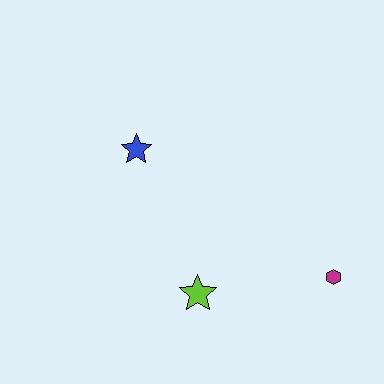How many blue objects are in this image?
There is 1 blue object.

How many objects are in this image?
There are 3 objects.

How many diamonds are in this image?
There are no diamonds.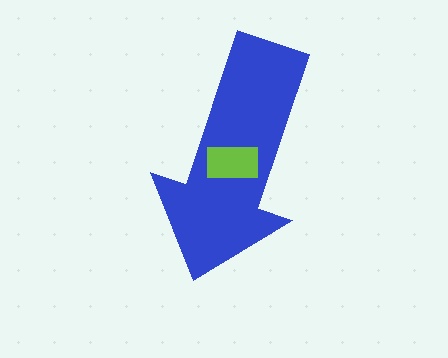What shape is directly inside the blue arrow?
The lime rectangle.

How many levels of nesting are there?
2.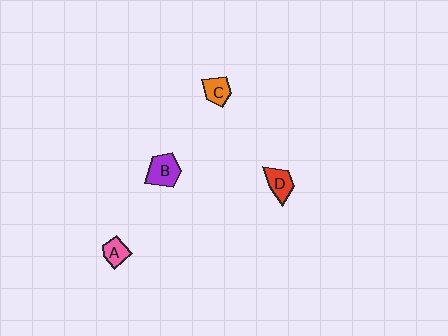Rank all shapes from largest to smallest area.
From largest to smallest: B (purple), D (red), C (orange), A (pink).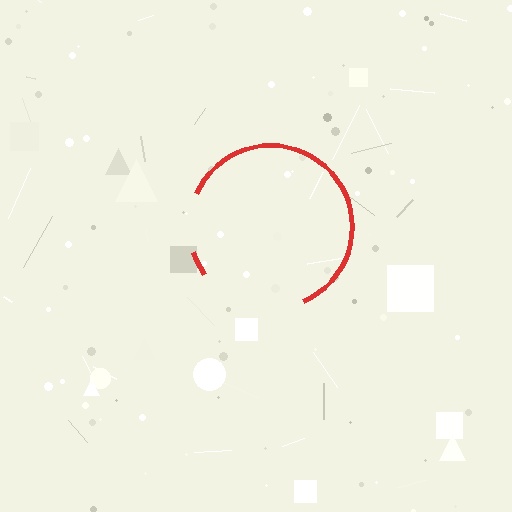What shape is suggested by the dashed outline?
The dashed outline suggests a circle.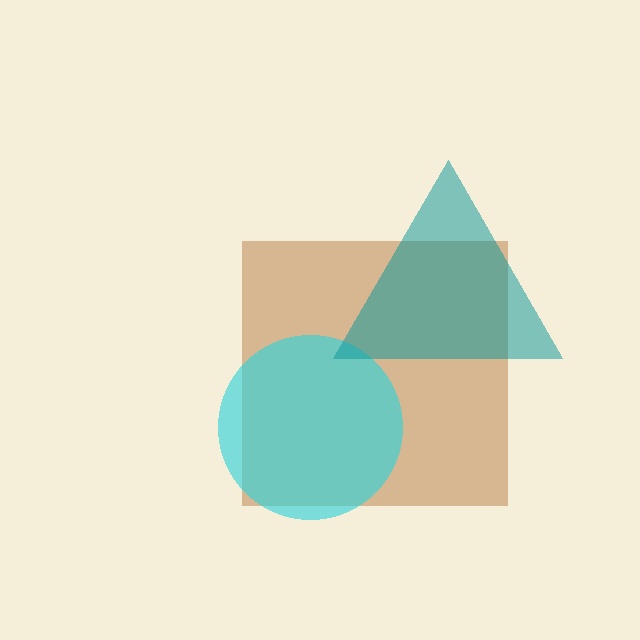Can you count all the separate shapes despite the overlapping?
Yes, there are 3 separate shapes.